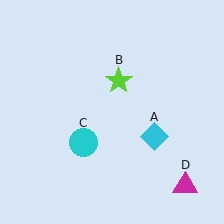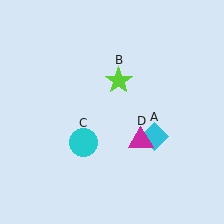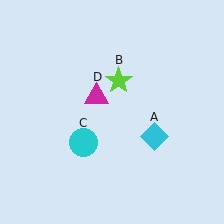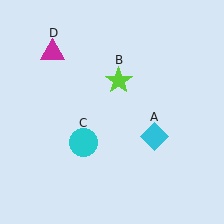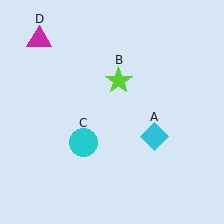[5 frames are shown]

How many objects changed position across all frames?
1 object changed position: magenta triangle (object D).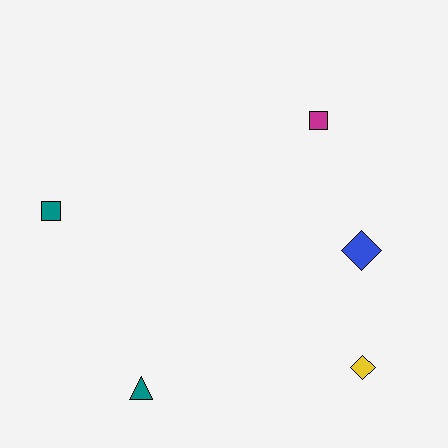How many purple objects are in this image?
There are no purple objects.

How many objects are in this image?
There are 5 objects.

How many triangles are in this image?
There is 1 triangle.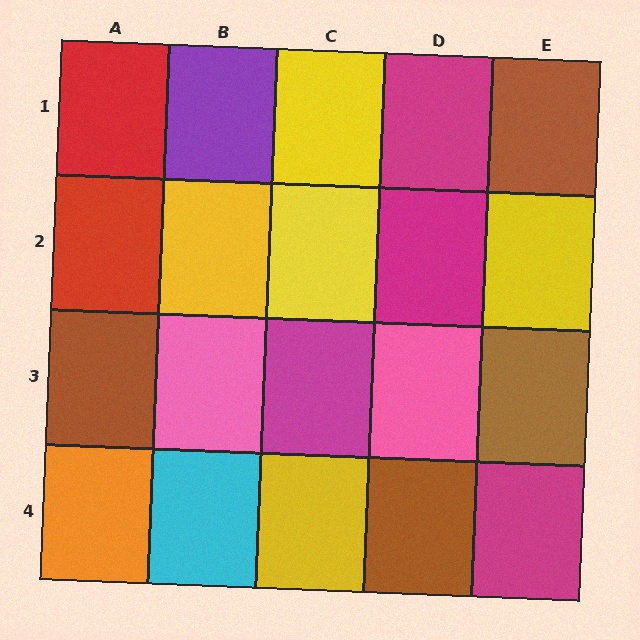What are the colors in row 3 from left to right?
Brown, pink, magenta, pink, brown.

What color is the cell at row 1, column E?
Brown.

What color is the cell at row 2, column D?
Magenta.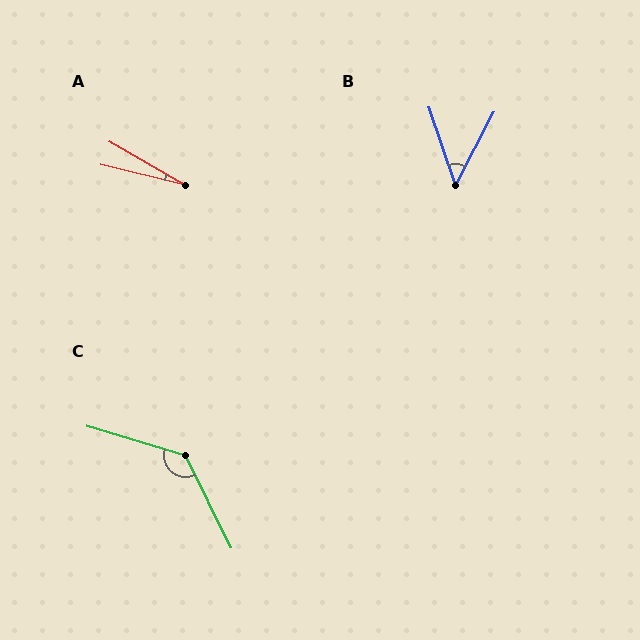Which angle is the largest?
C, at approximately 133 degrees.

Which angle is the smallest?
A, at approximately 17 degrees.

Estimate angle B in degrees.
Approximately 46 degrees.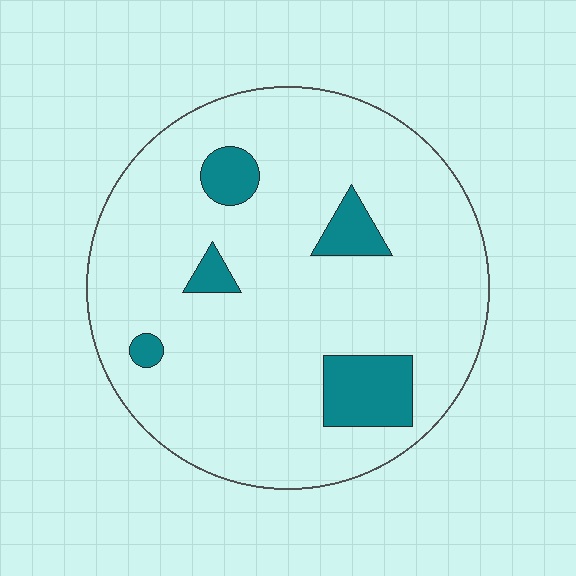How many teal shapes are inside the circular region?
5.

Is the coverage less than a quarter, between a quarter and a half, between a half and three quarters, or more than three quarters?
Less than a quarter.